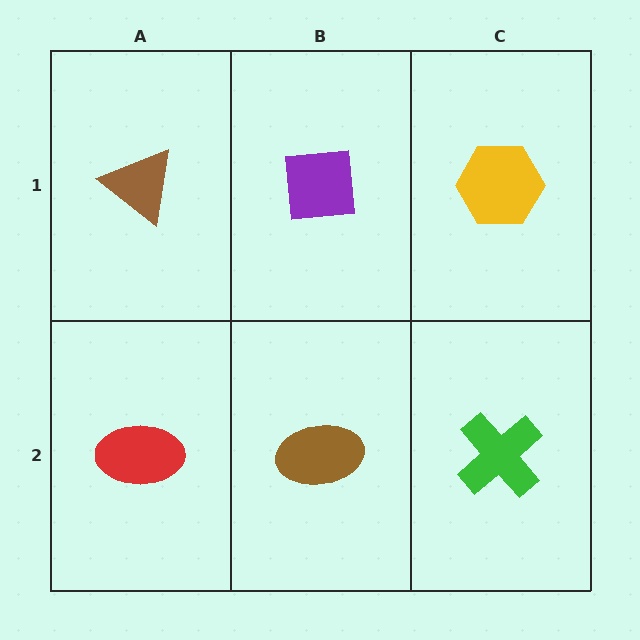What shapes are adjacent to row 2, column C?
A yellow hexagon (row 1, column C), a brown ellipse (row 2, column B).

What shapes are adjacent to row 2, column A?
A brown triangle (row 1, column A), a brown ellipse (row 2, column B).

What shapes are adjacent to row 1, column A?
A red ellipse (row 2, column A), a purple square (row 1, column B).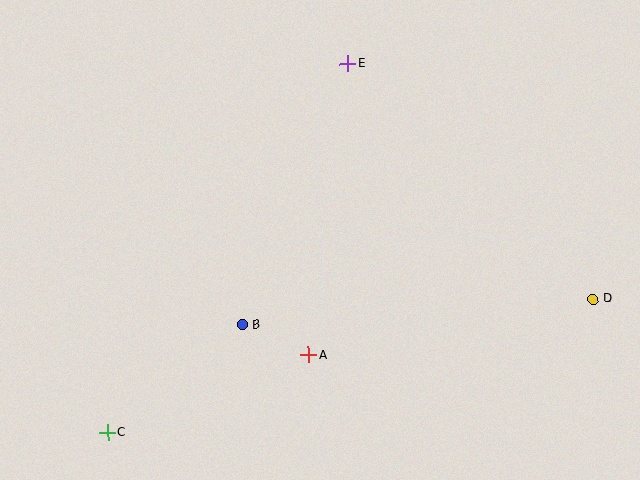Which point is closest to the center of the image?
Point B at (242, 325) is closest to the center.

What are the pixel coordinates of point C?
Point C is at (108, 432).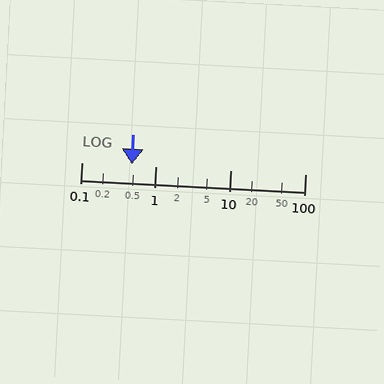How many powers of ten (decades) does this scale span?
The scale spans 3 decades, from 0.1 to 100.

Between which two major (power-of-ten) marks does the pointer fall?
The pointer is between 0.1 and 1.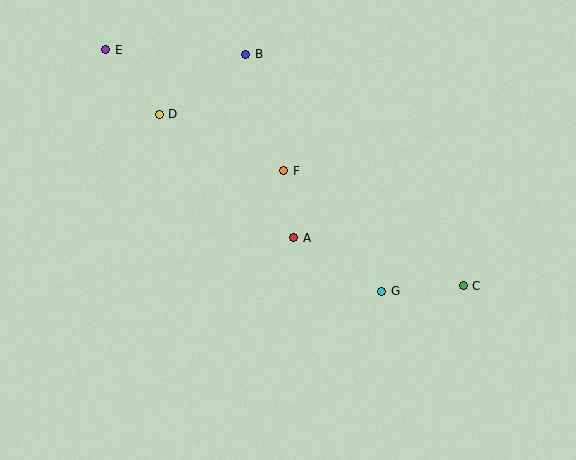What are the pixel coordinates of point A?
Point A is at (294, 238).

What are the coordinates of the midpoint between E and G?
The midpoint between E and G is at (244, 171).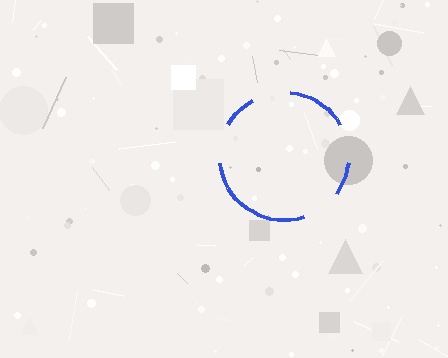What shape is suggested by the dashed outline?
The dashed outline suggests a circle.